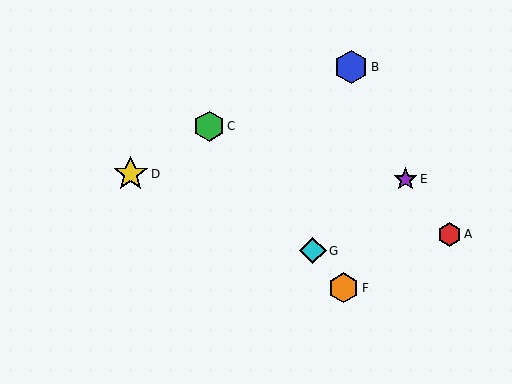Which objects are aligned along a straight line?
Objects C, F, G are aligned along a straight line.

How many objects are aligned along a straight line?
3 objects (C, F, G) are aligned along a straight line.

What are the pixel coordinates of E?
Object E is at (406, 179).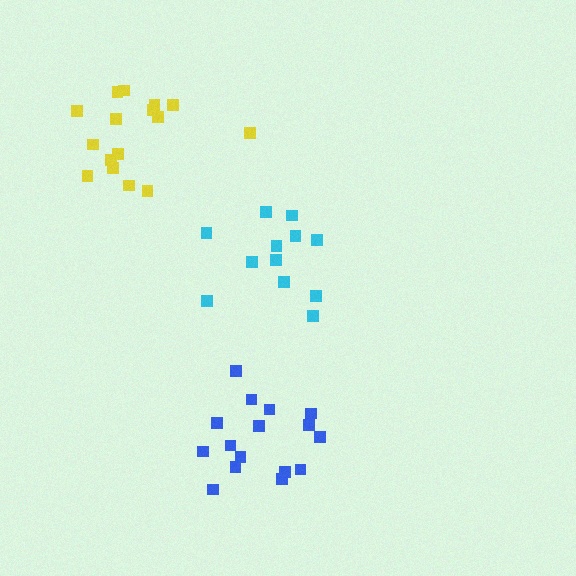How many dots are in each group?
Group 1: 16 dots, Group 2: 16 dots, Group 3: 12 dots (44 total).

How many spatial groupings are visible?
There are 3 spatial groupings.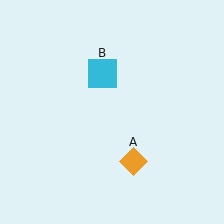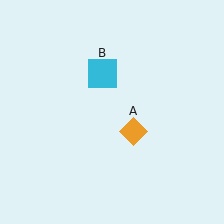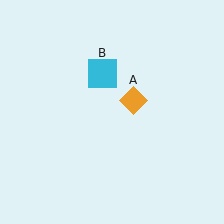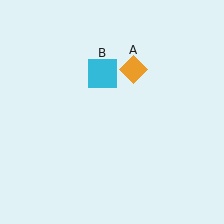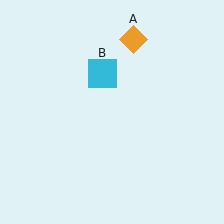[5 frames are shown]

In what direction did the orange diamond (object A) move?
The orange diamond (object A) moved up.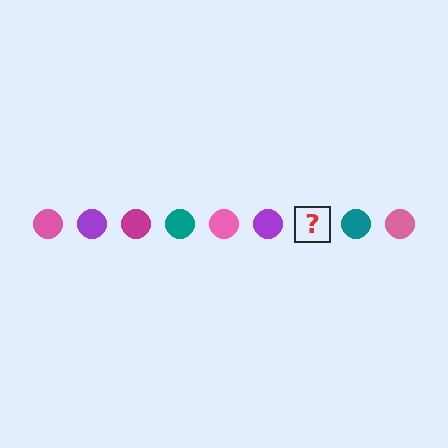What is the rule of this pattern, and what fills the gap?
The rule is that the pattern cycles through pink, purple, magenta, teal circles. The gap should be filled with a magenta circle.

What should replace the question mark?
The question mark should be replaced with a magenta circle.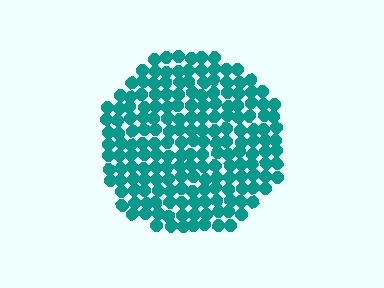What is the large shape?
The large shape is a circle.